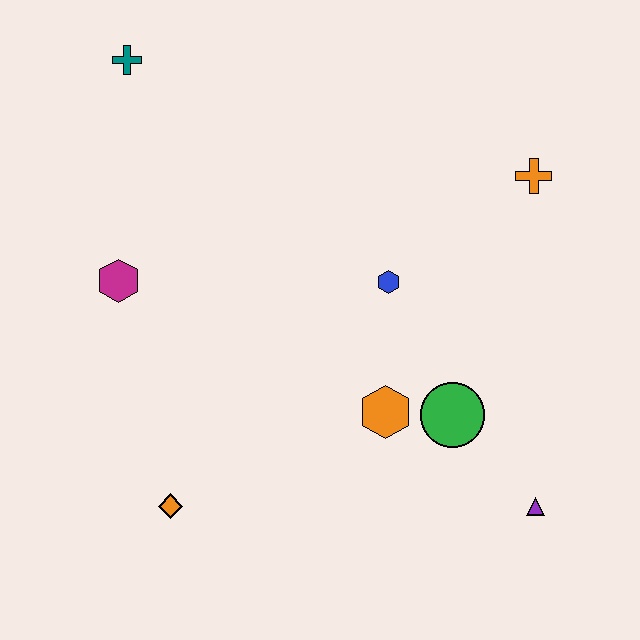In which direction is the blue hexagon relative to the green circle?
The blue hexagon is above the green circle.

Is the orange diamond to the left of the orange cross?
Yes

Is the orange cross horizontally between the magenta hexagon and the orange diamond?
No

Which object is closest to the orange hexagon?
The green circle is closest to the orange hexagon.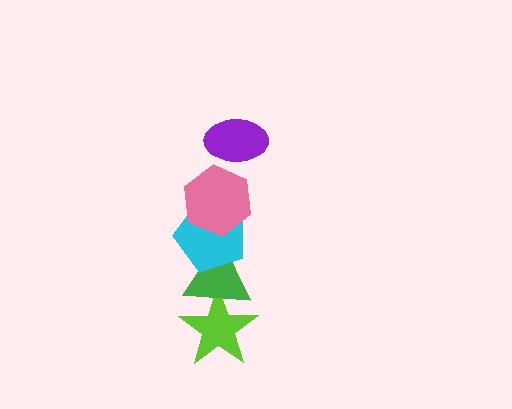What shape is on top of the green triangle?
The cyan pentagon is on top of the green triangle.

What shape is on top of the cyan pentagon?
The pink hexagon is on top of the cyan pentagon.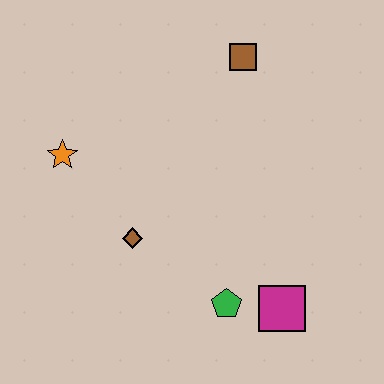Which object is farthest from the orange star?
The magenta square is farthest from the orange star.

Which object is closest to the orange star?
The brown diamond is closest to the orange star.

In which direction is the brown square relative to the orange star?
The brown square is to the right of the orange star.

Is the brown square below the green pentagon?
No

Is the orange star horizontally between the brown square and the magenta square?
No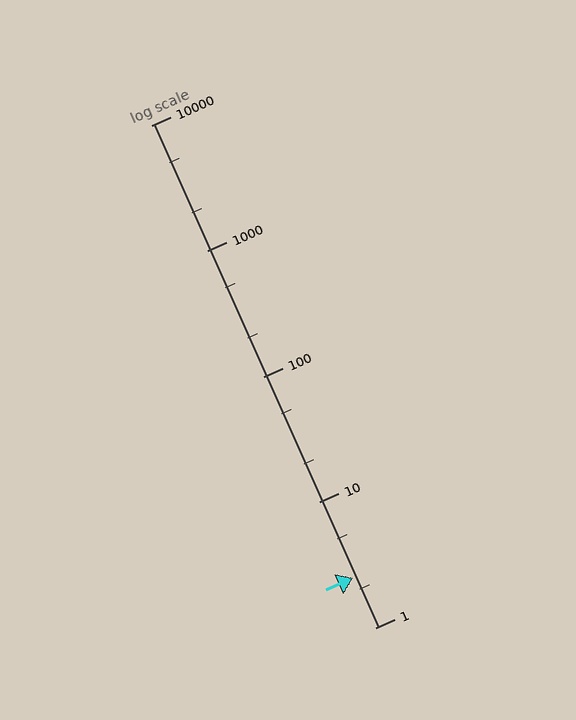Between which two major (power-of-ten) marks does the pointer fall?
The pointer is between 1 and 10.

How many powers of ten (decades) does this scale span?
The scale spans 4 decades, from 1 to 10000.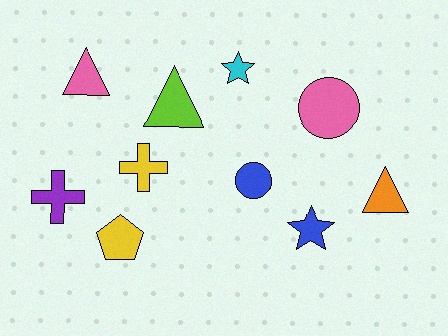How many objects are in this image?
There are 10 objects.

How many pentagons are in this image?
There is 1 pentagon.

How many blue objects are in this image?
There are 2 blue objects.